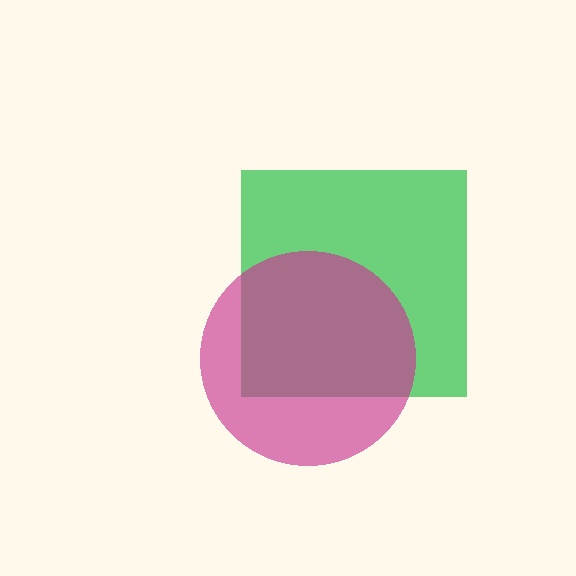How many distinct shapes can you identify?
There are 2 distinct shapes: a green square, a magenta circle.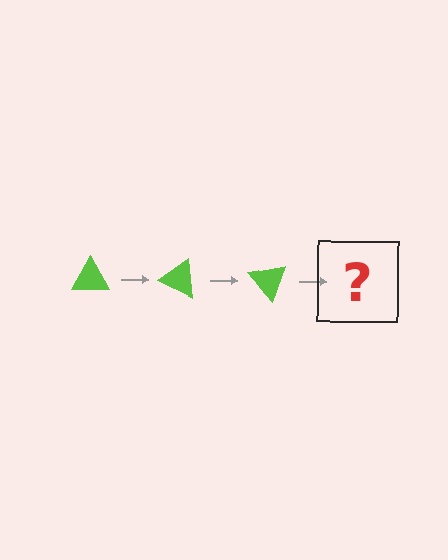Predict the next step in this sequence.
The next step is a lime triangle rotated 75 degrees.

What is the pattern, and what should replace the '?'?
The pattern is that the triangle rotates 25 degrees each step. The '?' should be a lime triangle rotated 75 degrees.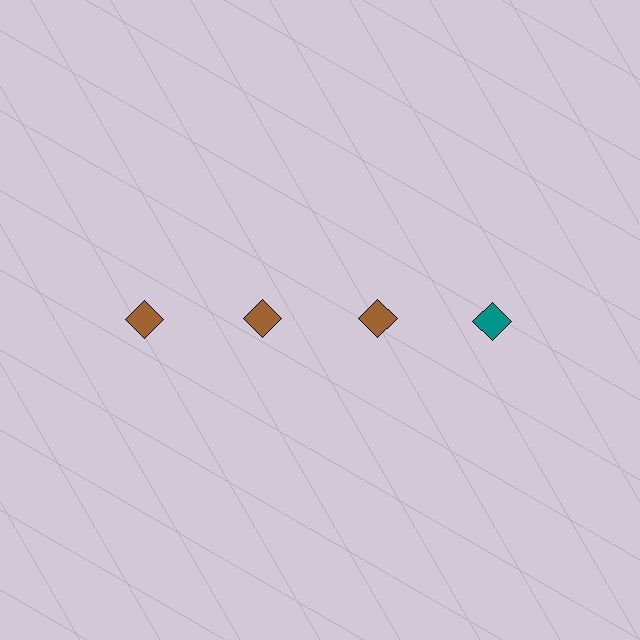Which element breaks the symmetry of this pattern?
The teal diamond in the top row, second from right column breaks the symmetry. All other shapes are brown diamonds.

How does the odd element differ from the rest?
It has a different color: teal instead of brown.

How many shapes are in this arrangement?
There are 4 shapes arranged in a grid pattern.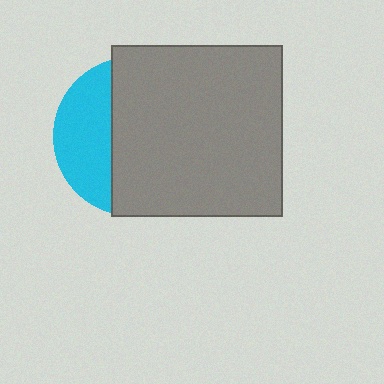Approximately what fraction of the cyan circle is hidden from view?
Roughly 66% of the cyan circle is hidden behind the gray square.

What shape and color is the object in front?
The object in front is a gray square.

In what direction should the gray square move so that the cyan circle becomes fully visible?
The gray square should move right. That is the shortest direction to clear the overlap and leave the cyan circle fully visible.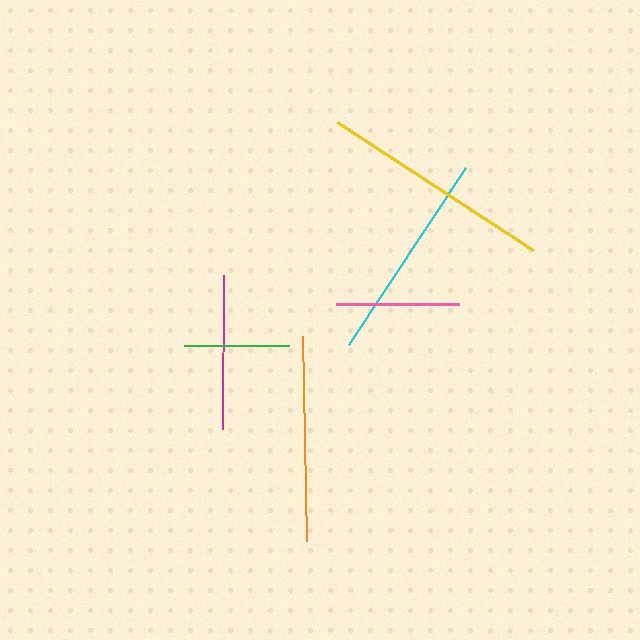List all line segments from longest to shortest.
From longest to shortest: yellow, cyan, orange, magenta, pink, green.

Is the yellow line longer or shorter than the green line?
The yellow line is longer than the green line.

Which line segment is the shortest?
The green line is the shortest at approximately 105 pixels.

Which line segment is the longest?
The yellow line is the longest at approximately 234 pixels.